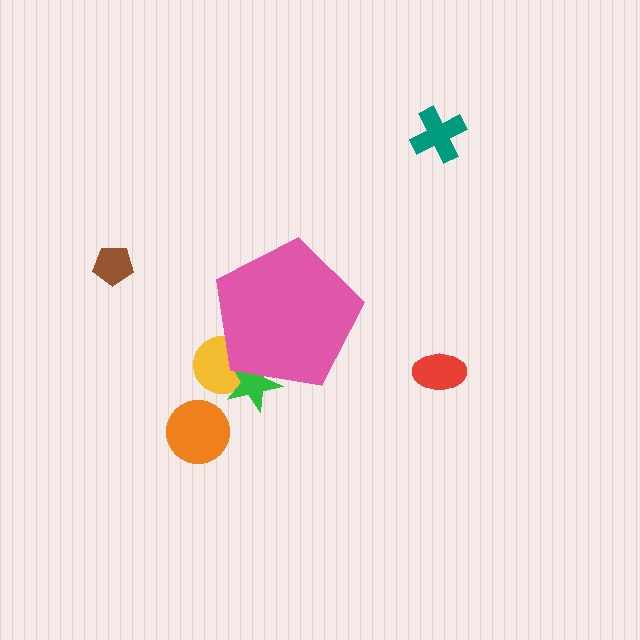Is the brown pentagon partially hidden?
No, the brown pentagon is fully visible.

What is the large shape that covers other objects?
A pink pentagon.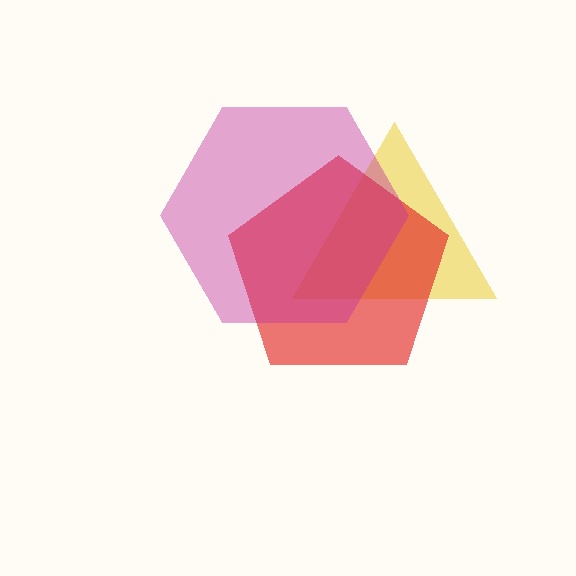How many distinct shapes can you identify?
There are 3 distinct shapes: a yellow triangle, a red pentagon, a magenta hexagon.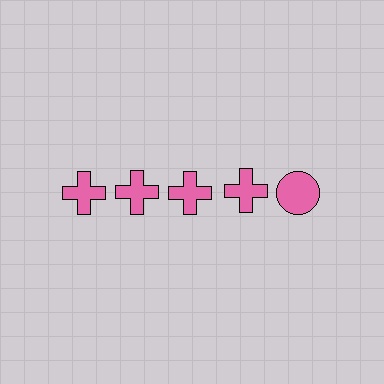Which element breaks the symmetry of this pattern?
The pink circle in the top row, rightmost column breaks the symmetry. All other shapes are pink crosses.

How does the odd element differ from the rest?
It has a different shape: circle instead of cross.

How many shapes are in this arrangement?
There are 5 shapes arranged in a grid pattern.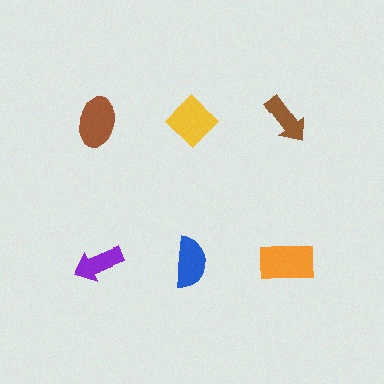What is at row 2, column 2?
A blue semicircle.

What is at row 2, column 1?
A purple arrow.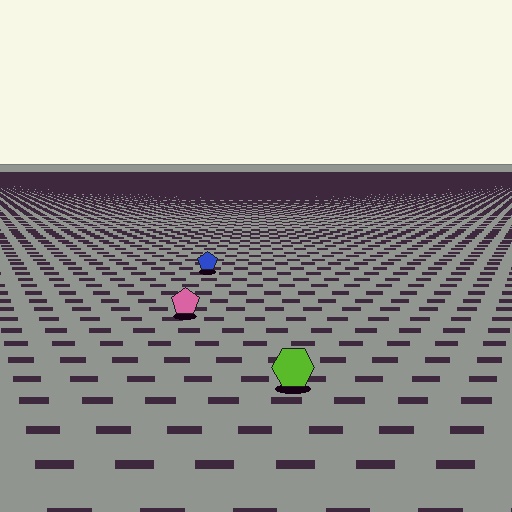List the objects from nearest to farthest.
From nearest to farthest: the lime hexagon, the pink pentagon, the blue pentagon.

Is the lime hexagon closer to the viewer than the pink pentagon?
Yes. The lime hexagon is closer — you can tell from the texture gradient: the ground texture is coarser near it.